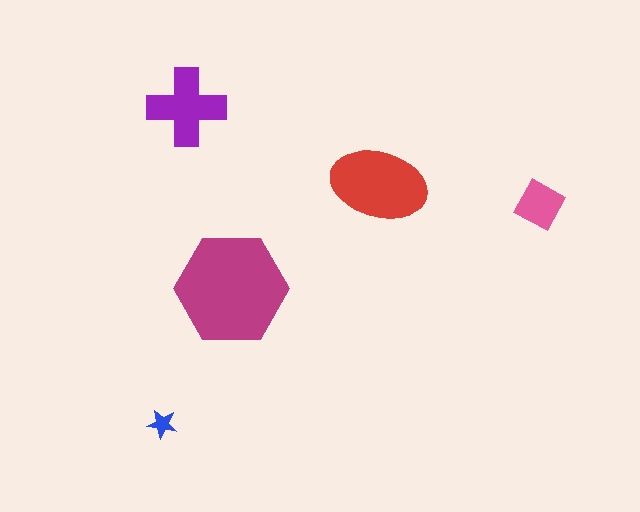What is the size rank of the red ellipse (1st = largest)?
2nd.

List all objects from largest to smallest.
The magenta hexagon, the red ellipse, the purple cross, the pink diamond, the blue star.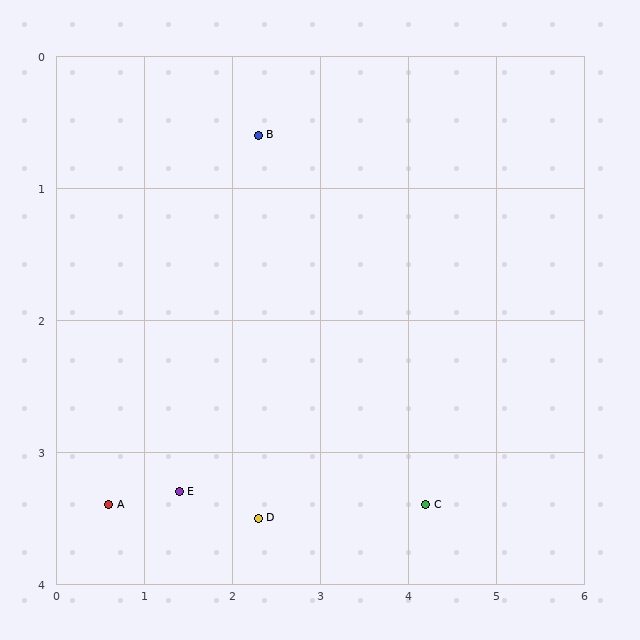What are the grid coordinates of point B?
Point B is at approximately (2.3, 0.6).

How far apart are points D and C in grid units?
Points D and C are about 1.9 grid units apart.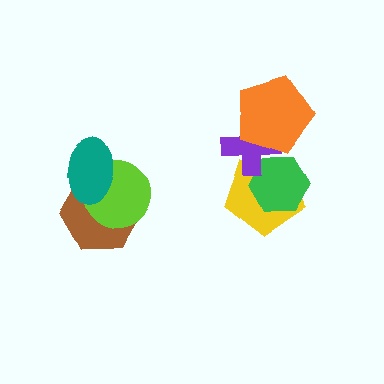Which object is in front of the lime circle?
The teal ellipse is in front of the lime circle.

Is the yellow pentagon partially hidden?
Yes, it is partially covered by another shape.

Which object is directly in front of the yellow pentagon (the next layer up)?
The green hexagon is directly in front of the yellow pentagon.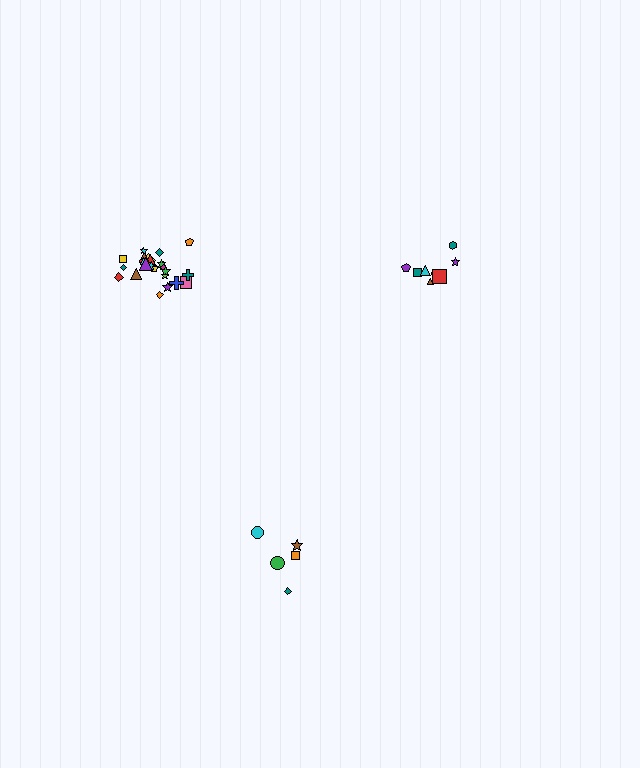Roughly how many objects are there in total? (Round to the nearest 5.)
Roughly 40 objects in total.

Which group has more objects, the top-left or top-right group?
The top-left group.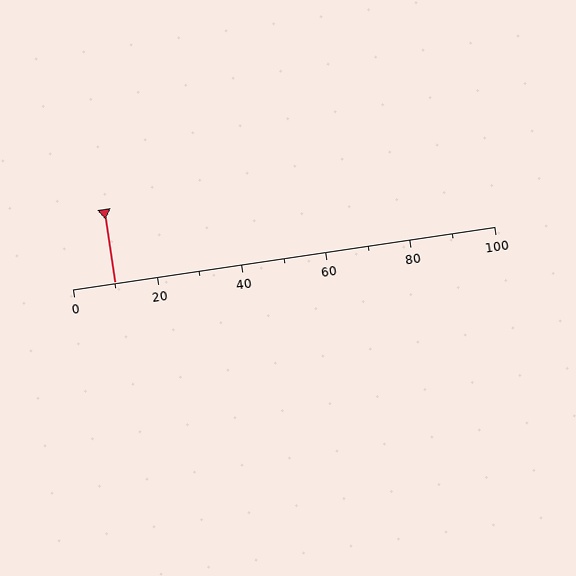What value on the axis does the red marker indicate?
The marker indicates approximately 10.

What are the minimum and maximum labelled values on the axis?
The axis runs from 0 to 100.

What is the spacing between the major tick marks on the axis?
The major ticks are spaced 20 apart.